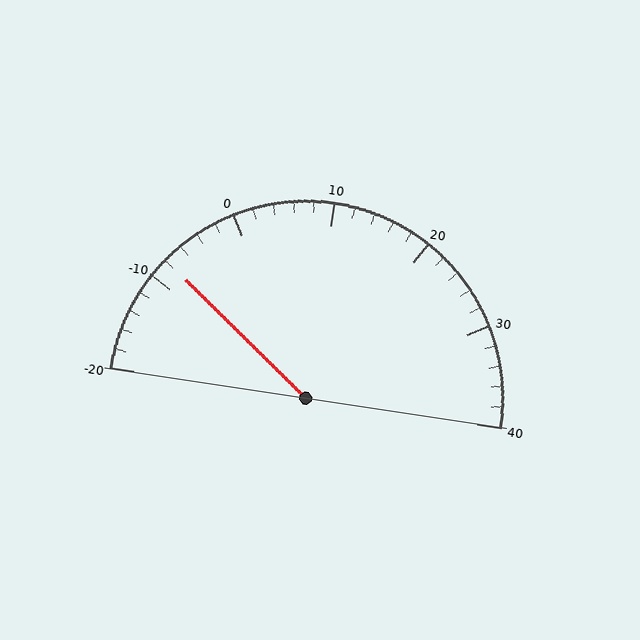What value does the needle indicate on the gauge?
The needle indicates approximately -8.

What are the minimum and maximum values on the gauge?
The gauge ranges from -20 to 40.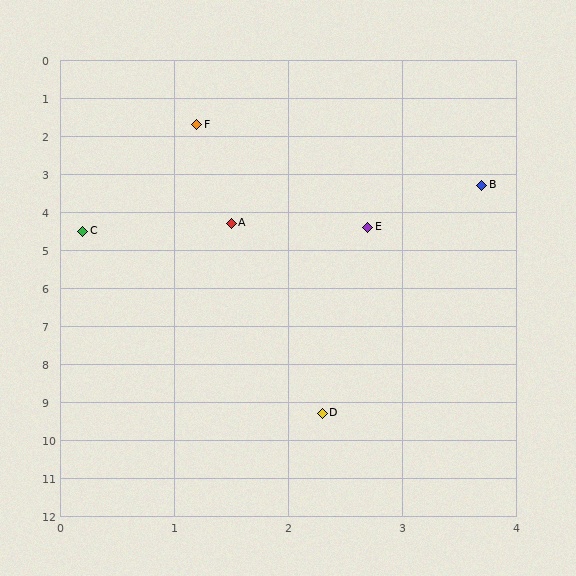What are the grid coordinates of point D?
Point D is at approximately (2.3, 9.3).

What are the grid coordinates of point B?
Point B is at approximately (3.7, 3.3).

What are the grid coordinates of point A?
Point A is at approximately (1.5, 4.3).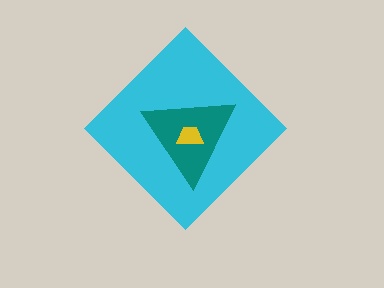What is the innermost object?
The yellow trapezoid.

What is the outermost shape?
The cyan diamond.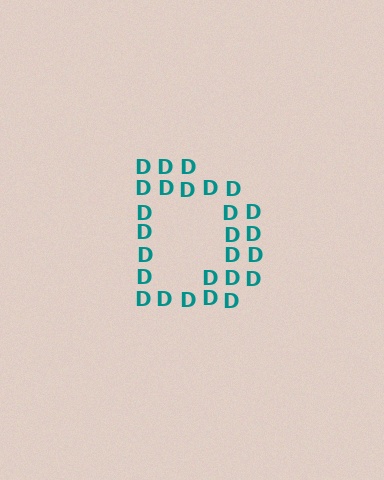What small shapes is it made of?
It is made of small letter D's.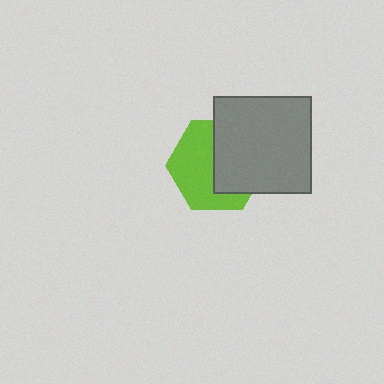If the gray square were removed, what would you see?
You would see the complete lime hexagon.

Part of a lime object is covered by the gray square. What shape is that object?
It is a hexagon.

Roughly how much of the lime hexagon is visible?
About half of it is visible (roughly 54%).